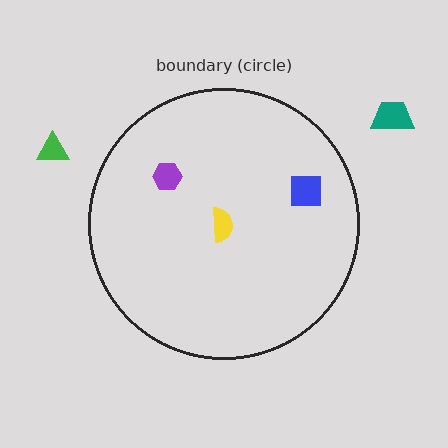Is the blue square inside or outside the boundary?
Inside.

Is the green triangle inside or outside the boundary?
Outside.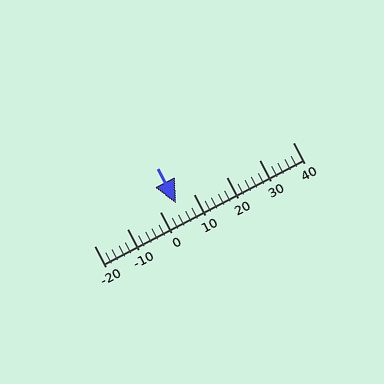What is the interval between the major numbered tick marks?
The major tick marks are spaced 10 units apart.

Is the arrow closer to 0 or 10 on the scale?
The arrow is closer to 0.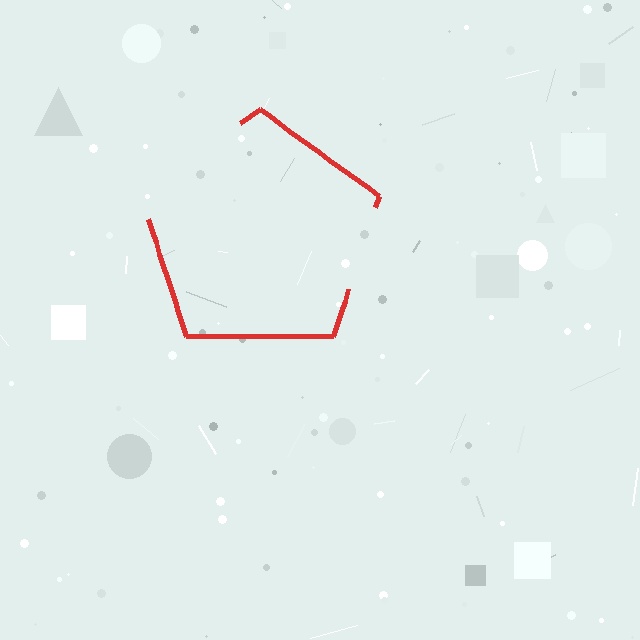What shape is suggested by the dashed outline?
The dashed outline suggests a pentagon.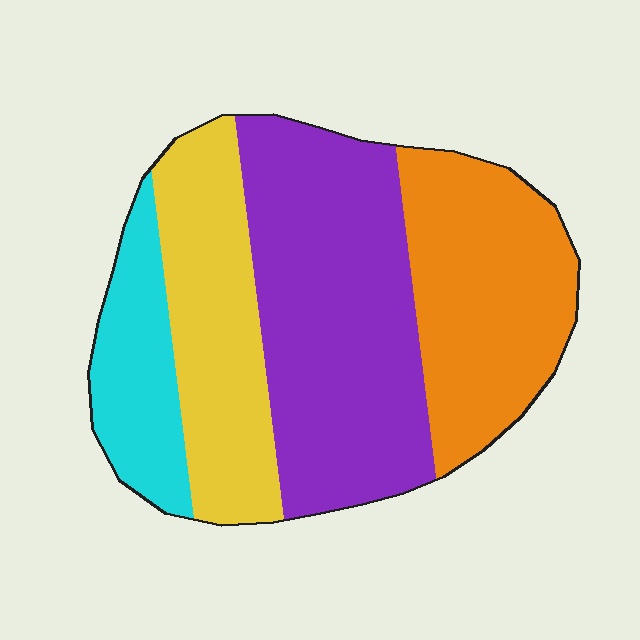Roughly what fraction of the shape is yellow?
Yellow covers about 20% of the shape.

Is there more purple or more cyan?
Purple.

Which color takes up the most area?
Purple, at roughly 40%.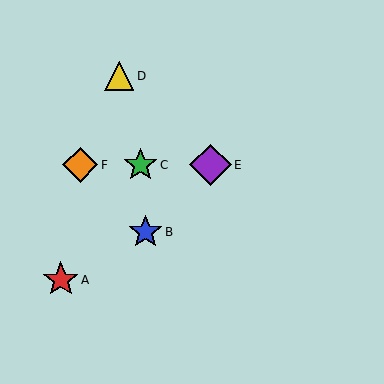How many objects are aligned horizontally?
3 objects (C, E, F) are aligned horizontally.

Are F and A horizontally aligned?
No, F is at y≈165 and A is at y≈280.